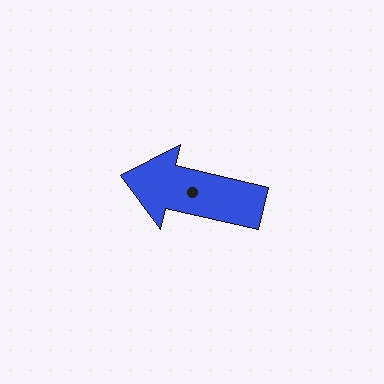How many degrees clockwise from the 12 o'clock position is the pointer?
Approximately 283 degrees.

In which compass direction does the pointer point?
West.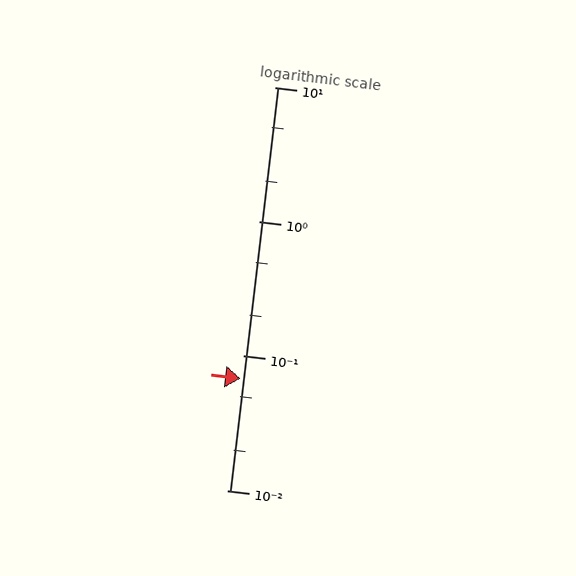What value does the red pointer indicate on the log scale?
The pointer indicates approximately 0.068.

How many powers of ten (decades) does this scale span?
The scale spans 3 decades, from 0.01 to 10.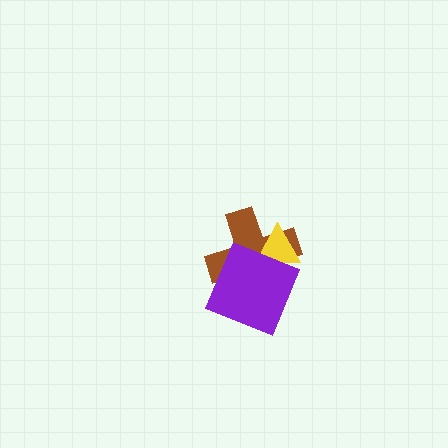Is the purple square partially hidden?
No, no other shape covers it.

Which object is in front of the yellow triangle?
The purple square is in front of the yellow triangle.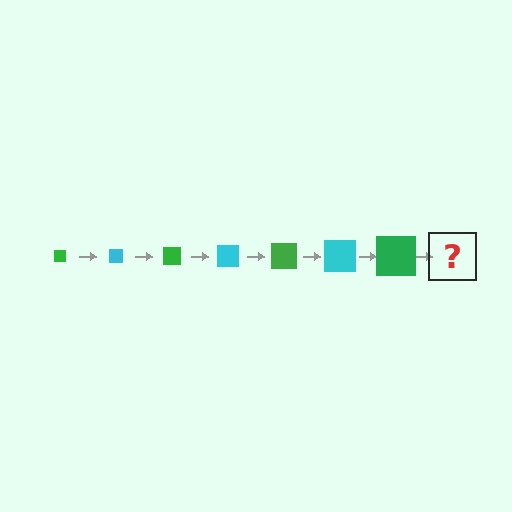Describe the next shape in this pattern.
It should be a cyan square, larger than the previous one.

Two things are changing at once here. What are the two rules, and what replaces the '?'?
The two rules are that the square grows larger each step and the color cycles through green and cyan. The '?' should be a cyan square, larger than the previous one.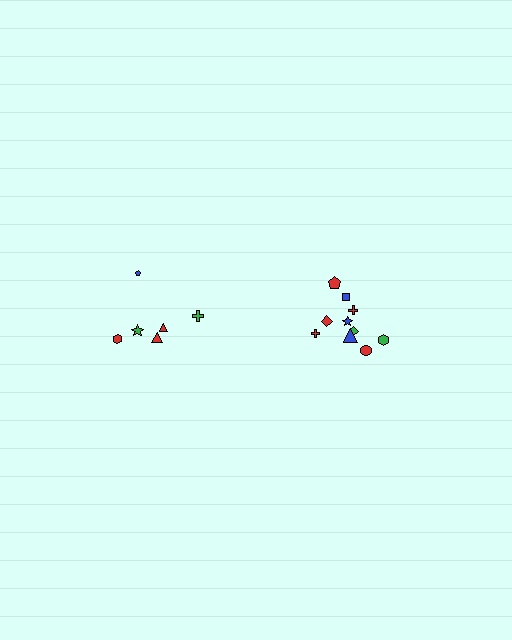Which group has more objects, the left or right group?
The right group.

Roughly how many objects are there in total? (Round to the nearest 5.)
Roughly 15 objects in total.